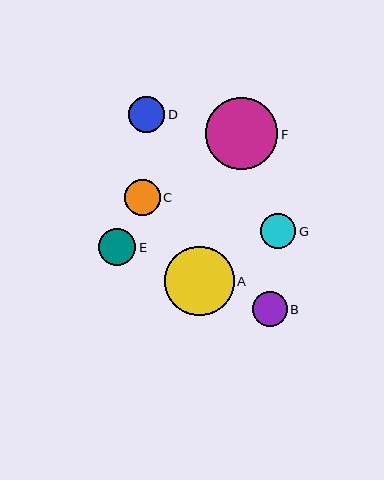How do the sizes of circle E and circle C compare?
Circle E and circle C are approximately the same size.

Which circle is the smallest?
Circle G is the smallest with a size of approximately 35 pixels.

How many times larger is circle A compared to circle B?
Circle A is approximately 2.0 times the size of circle B.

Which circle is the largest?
Circle F is the largest with a size of approximately 72 pixels.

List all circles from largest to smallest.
From largest to smallest: F, A, E, D, C, B, G.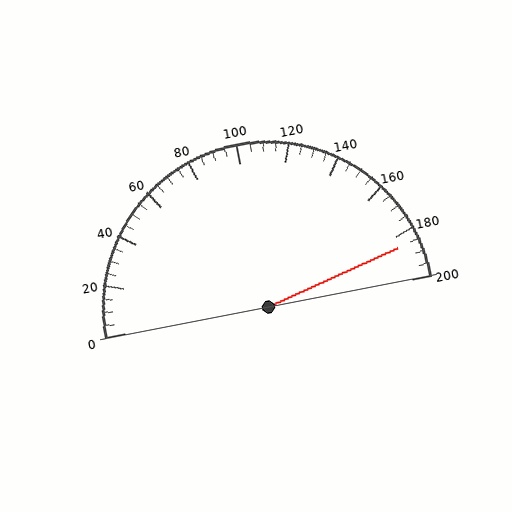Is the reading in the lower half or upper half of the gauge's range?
The reading is in the upper half of the range (0 to 200).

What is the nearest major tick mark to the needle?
The nearest major tick mark is 180.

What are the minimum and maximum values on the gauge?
The gauge ranges from 0 to 200.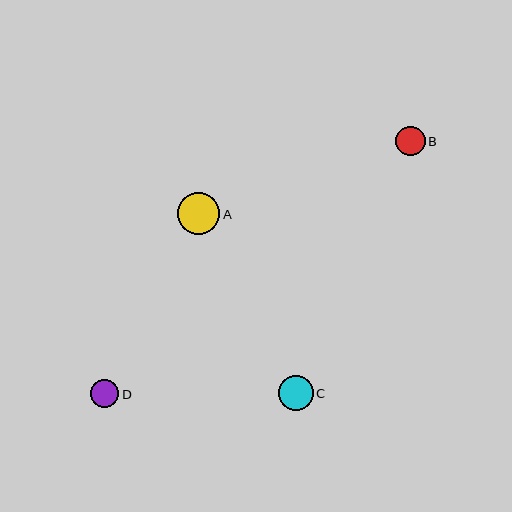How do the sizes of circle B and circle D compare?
Circle B and circle D are approximately the same size.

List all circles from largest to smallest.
From largest to smallest: A, C, B, D.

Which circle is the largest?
Circle A is the largest with a size of approximately 42 pixels.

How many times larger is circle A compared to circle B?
Circle A is approximately 1.4 times the size of circle B.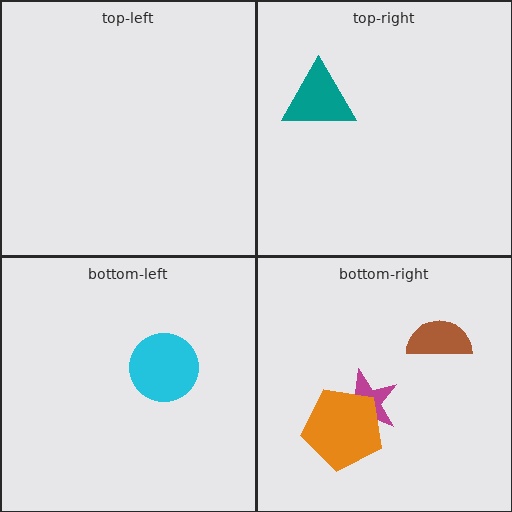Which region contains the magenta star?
The bottom-right region.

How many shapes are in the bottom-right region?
3.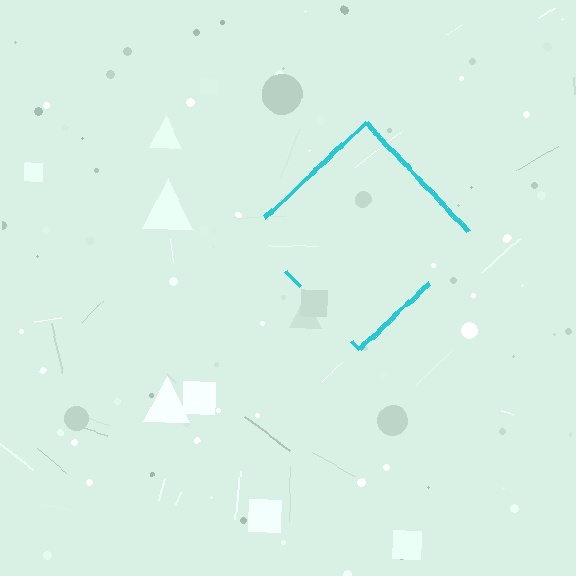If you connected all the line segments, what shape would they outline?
They would outline a diamond.